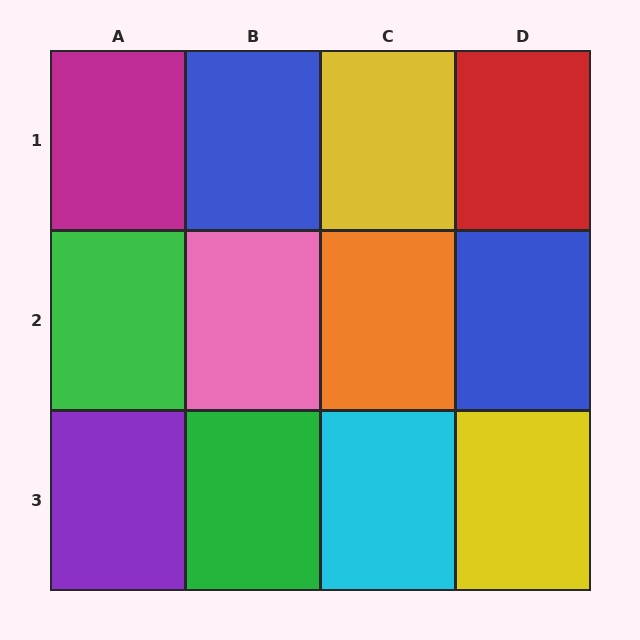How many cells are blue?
2 cells are blue.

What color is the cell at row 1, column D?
Red.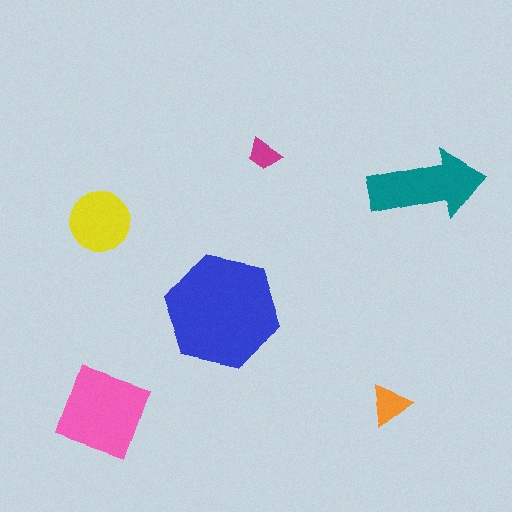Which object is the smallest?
The magenta trapezoid.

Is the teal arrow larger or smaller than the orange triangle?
Larger.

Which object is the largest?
The blue hexagon.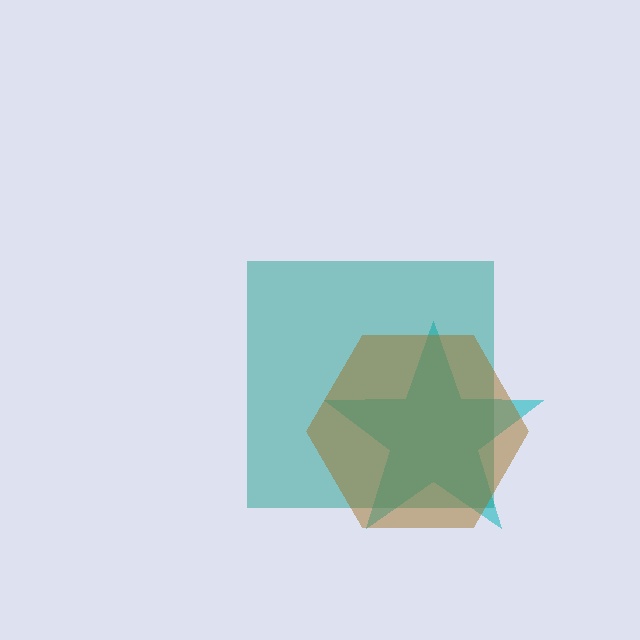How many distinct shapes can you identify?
There are 3 distinct shapes: a cyan star, a teal square, a brown hexagon.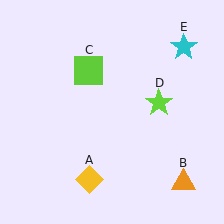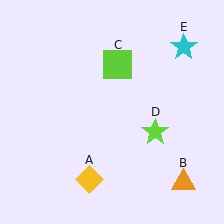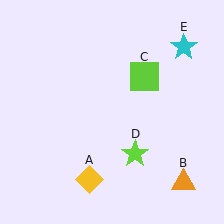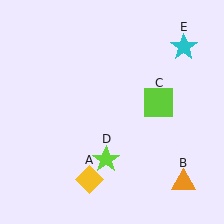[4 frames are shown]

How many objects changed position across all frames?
2 objects changed position: lime square (object C), lime star (object D).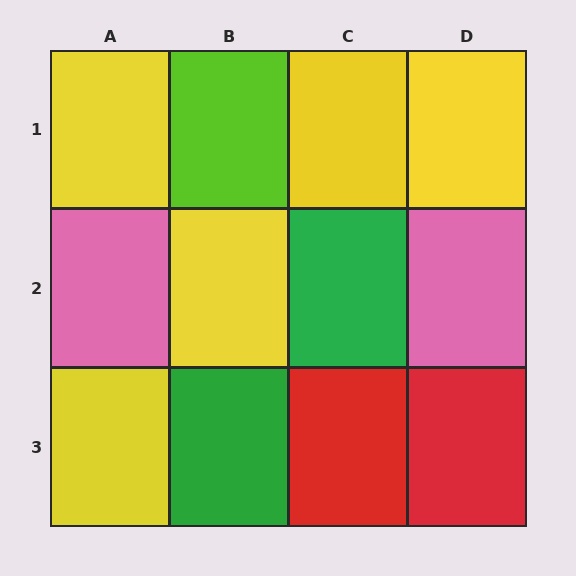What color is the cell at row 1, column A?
Yellow.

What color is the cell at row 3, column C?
Red.